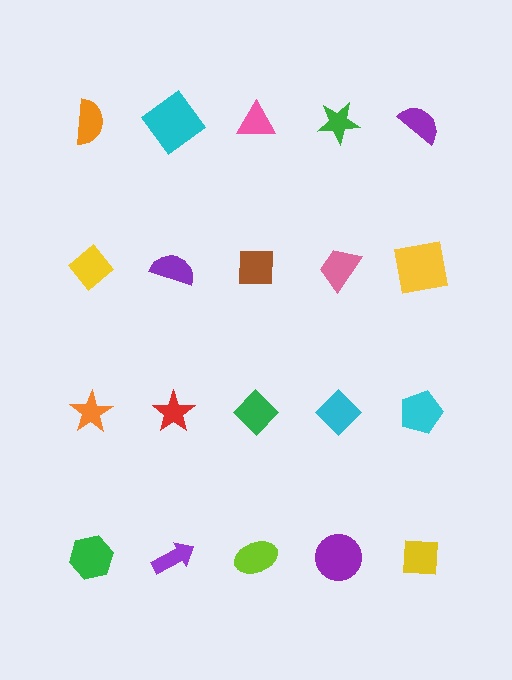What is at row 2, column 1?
A yellow diamond.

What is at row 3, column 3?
A green diamond.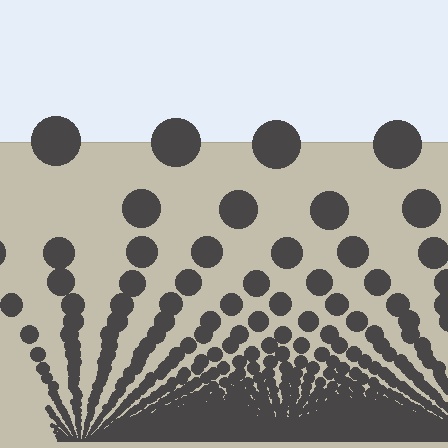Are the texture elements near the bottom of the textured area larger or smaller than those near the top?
Smaller. The gradient is inverted — elements near the bottom are smaller and denser.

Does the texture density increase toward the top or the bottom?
Density increases toward the bottom.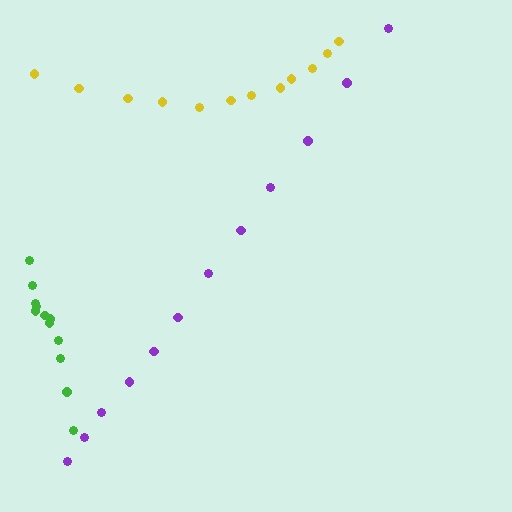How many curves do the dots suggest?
There are 3 distinct paths.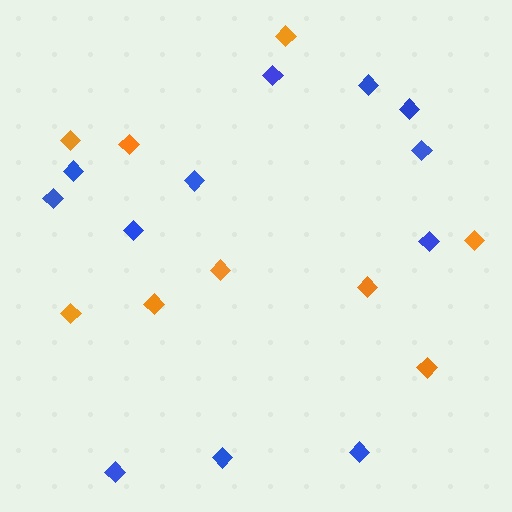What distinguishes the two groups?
There are 2 groups: one group of blue diamonds (12) and one group of orange diamonds (9).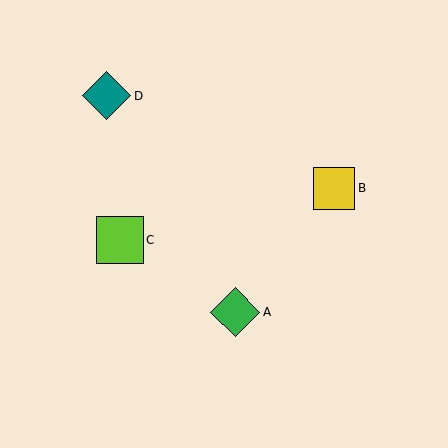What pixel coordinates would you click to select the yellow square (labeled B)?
Click at (334, 188) to select the yellow square B.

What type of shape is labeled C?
Shape C is a lime square.